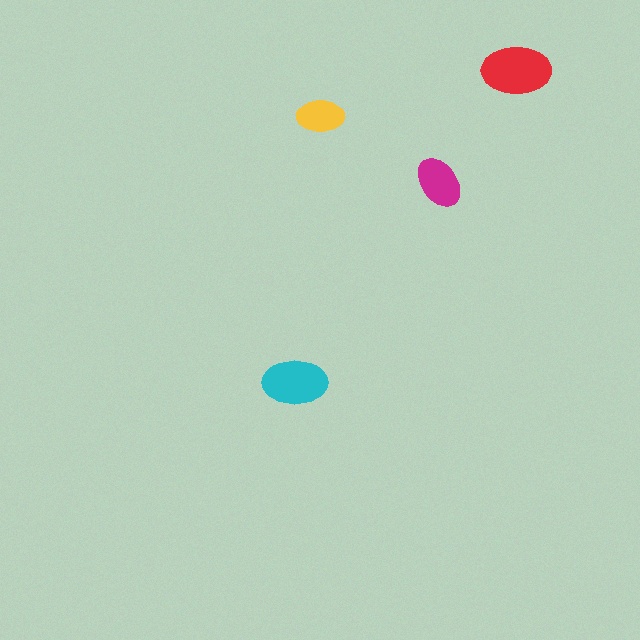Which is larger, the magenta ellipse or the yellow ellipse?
The magenta one.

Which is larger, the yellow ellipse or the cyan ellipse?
The cyan one.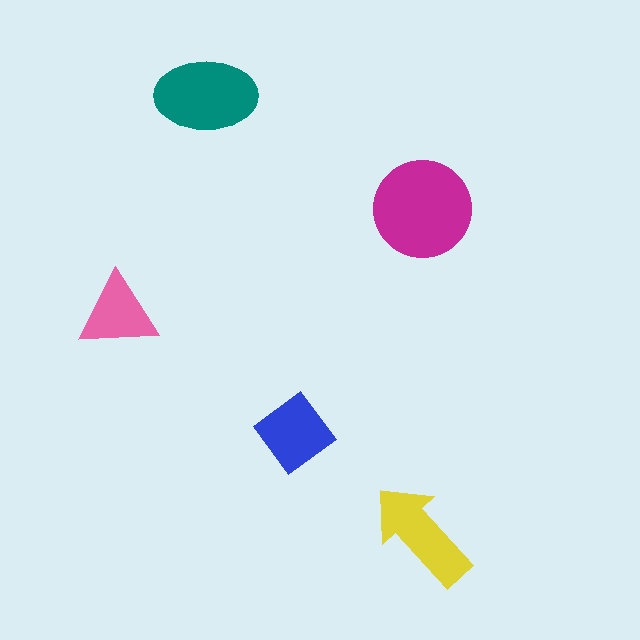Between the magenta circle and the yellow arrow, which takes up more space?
The magenta circle.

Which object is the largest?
The magenta circle.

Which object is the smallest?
The pink triangle.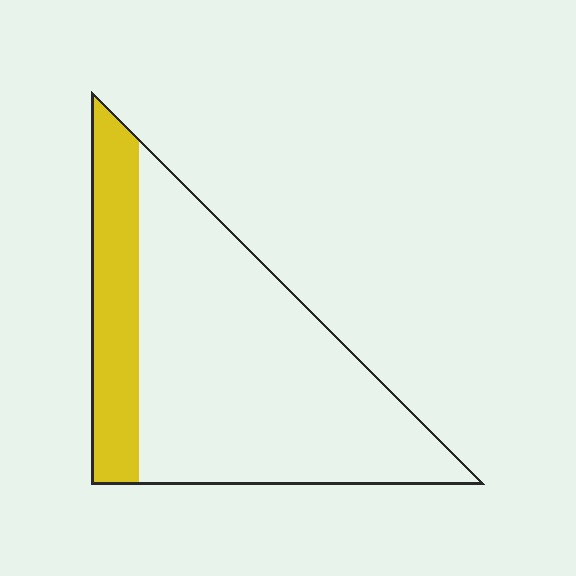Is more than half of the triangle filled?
No.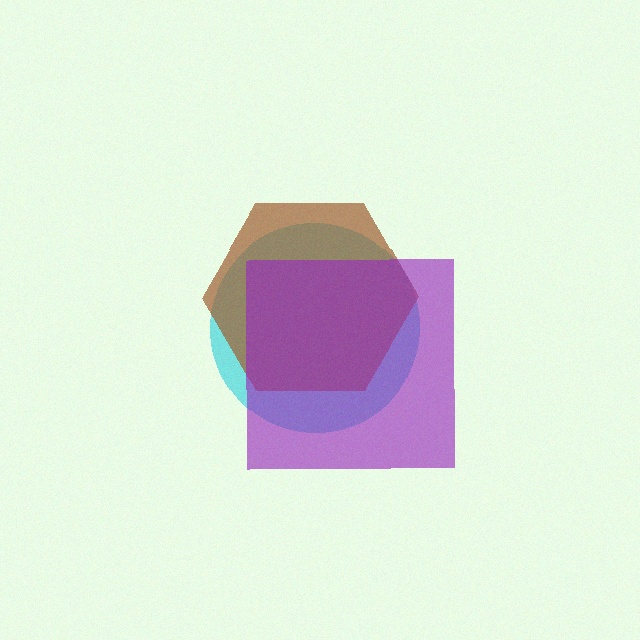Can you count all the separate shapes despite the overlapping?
Yes, there are 3 separate shapes.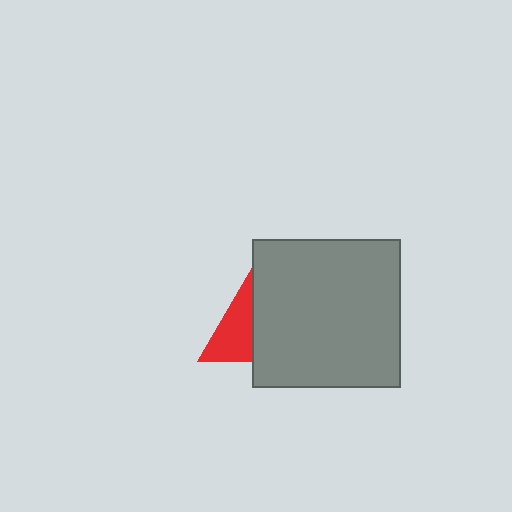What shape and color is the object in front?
The object in front is a gray square.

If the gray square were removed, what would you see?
You would see the complete red triangle.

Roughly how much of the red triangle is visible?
A small part of it is visible (roughly 42%).